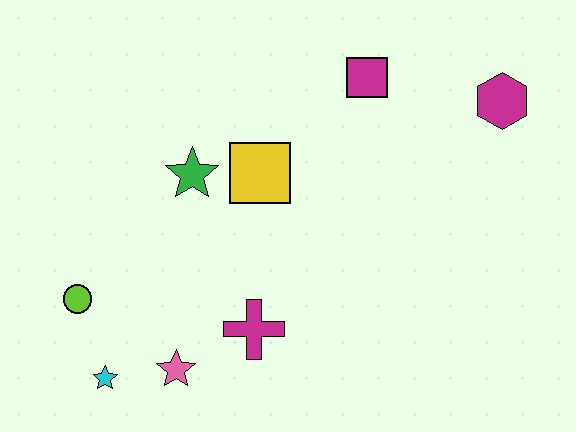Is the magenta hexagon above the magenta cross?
Yes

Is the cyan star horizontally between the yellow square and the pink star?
No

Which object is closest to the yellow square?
The green star is closest to the yellow square.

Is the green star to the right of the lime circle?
Yes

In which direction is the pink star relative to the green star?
The pink star is below the green star.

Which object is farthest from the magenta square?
The cyan star is farthest from the magenta square.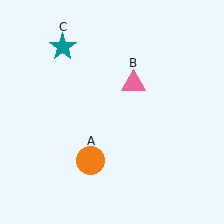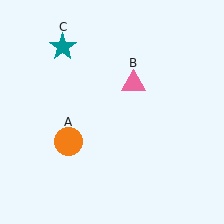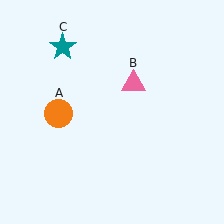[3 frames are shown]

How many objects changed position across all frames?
1 object changed position: orange circle (object A).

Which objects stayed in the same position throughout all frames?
Pink triangle (object B) and teal star (object C) remained stationary.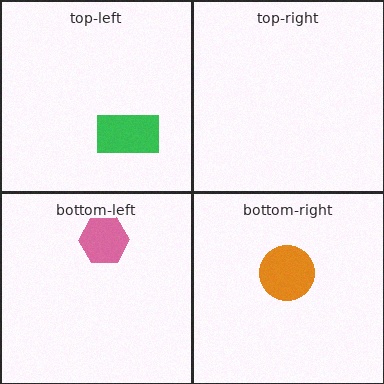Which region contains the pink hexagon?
The bottom-left region.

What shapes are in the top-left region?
The green rectangle.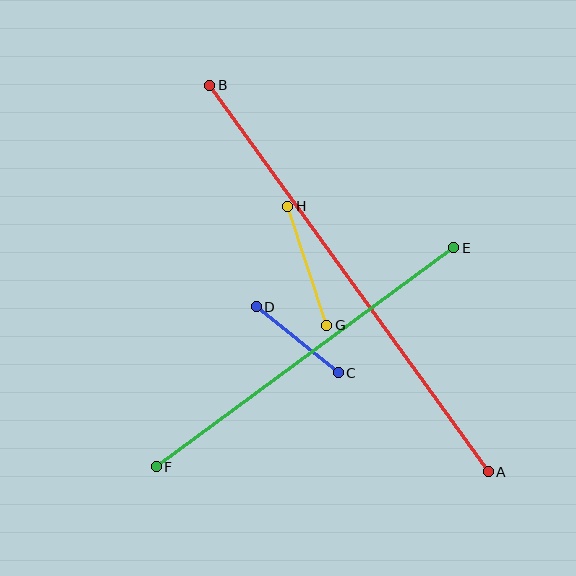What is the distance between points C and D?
The distance is approximately 105 pixels.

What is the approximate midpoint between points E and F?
The midpoint is at approximately (305, 357) pixels.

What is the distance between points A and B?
The distance is approximately 476 pixels.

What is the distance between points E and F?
The distance is approximately 369 pixels.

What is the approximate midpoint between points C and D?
The midpoint is at approximately (297, 340) pixels.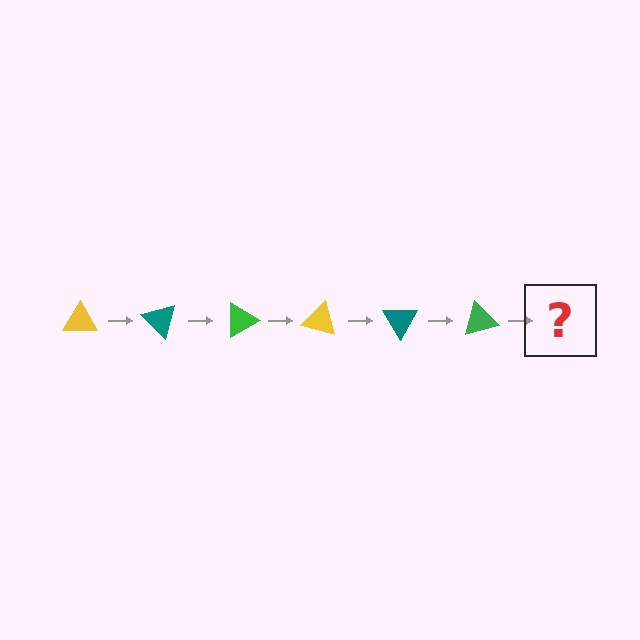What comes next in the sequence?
The next element should be a yellow triangle, rotated 270 degrees from the start.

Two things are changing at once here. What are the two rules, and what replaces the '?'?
The two rules are that it rotates 45 degrees each step and the color cycles through yellow, teal, and green. The '?' should be a yellow triangle, rotated 270 degrees from the start.